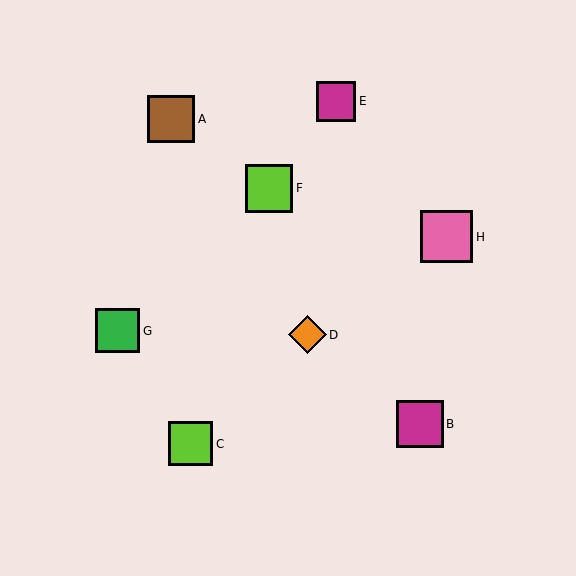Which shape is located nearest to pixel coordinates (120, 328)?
The green square (labeled G) at (118, 331) is nearest to that location.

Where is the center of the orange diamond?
The center of the orange diamond is at (307, 335).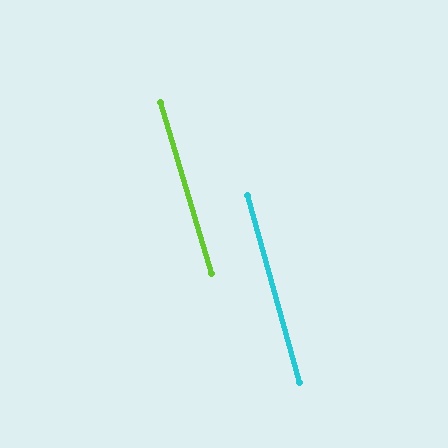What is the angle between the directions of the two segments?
Approximately 1 degree.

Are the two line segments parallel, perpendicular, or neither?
Parallel — their directions differ by only 1.1°.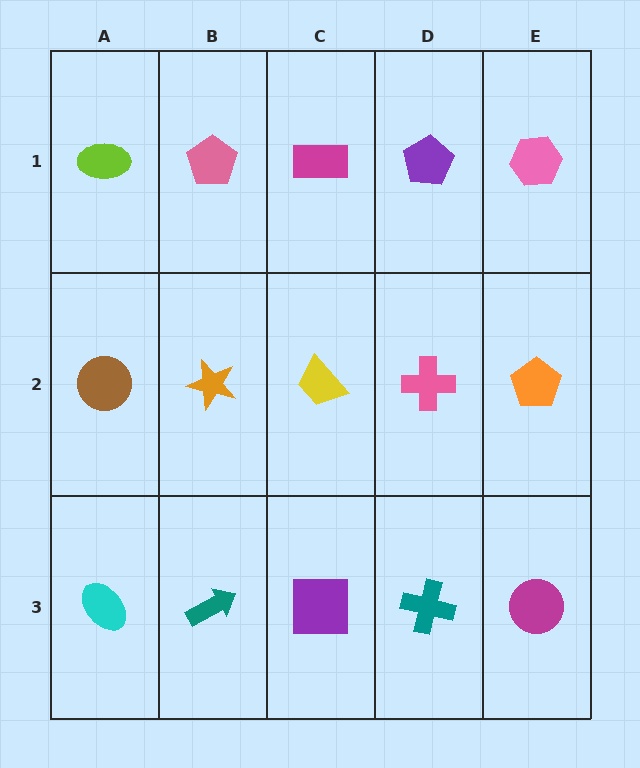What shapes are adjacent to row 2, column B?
A pink pentagon (row 1, column B), a teal arrow (row 3, column B), a brown circle (row 2, column A), a yellow trapezoid (row 2, column C).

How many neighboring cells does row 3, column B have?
3.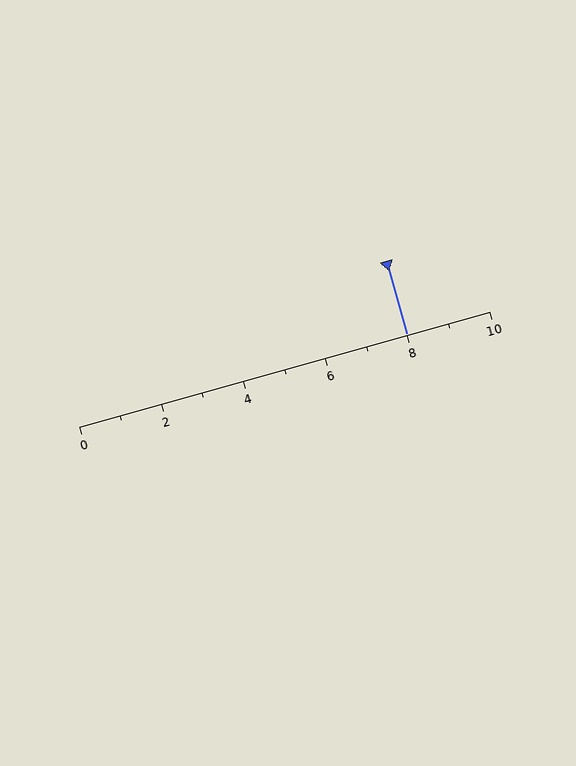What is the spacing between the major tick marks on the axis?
The major ticks are spaced 2 apart.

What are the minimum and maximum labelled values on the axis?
The axis runs from 0 to 10.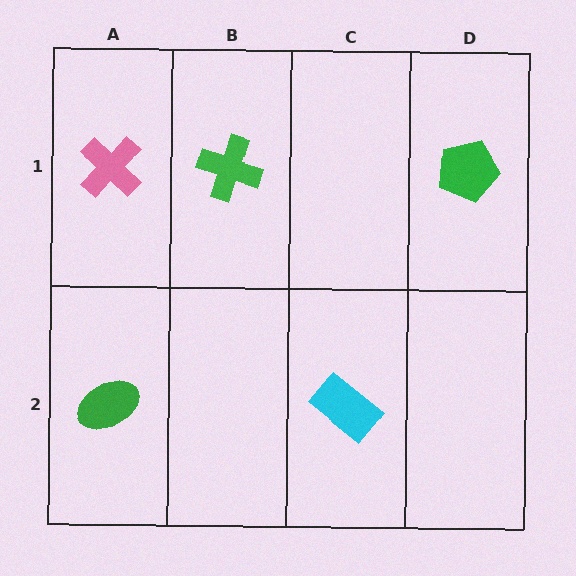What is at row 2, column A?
A green ellipse.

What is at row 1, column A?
A pink cross.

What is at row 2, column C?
A cyan rectangle.